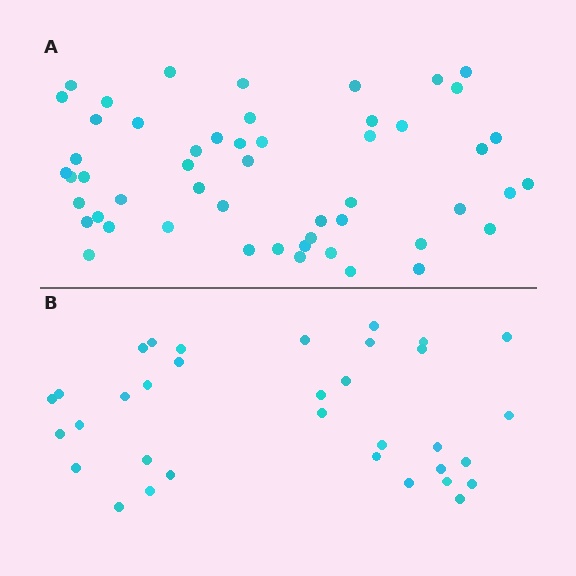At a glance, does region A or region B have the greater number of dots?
Region A (the top region) has more dots.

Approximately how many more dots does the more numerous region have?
Region A has approximately 20 more dots than region B.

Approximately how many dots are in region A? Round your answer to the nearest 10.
About 50 dots. (The exact count is 52, which rounds to 50.)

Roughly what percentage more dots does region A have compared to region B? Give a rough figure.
About 55% more.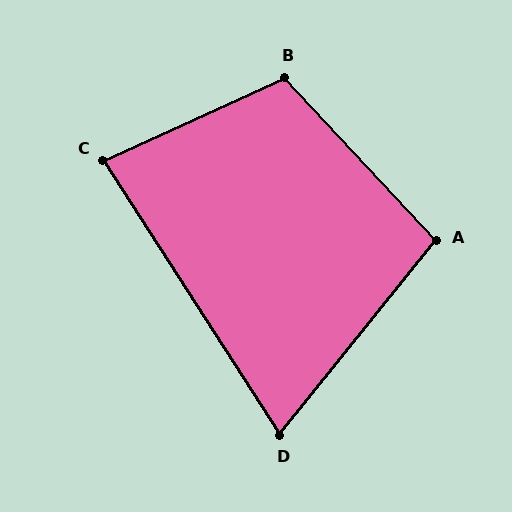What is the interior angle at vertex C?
Approximately 82 degrees (acute).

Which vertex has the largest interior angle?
B, at approximately 108 degrees.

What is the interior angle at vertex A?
Approximately 98 degrees (obtuse).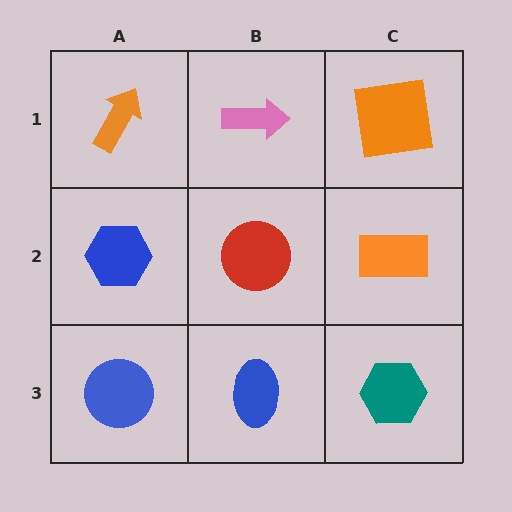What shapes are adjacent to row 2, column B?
A pink arrow (row 1, column B), a blue ellipse (row 3, column B), a blue hexagon (row 2, column A), an orange rectangle (row 2, column C).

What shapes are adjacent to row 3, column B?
A red circle (row 2, column B), a blue circle (row 3, column A), a teal hexagon (row 3, column C).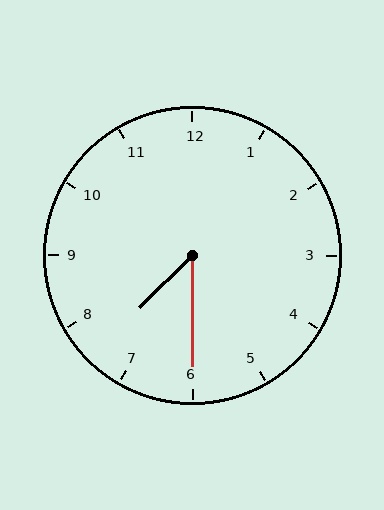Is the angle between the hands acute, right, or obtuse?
It is acute.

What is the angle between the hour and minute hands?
Approximately 45 degrees.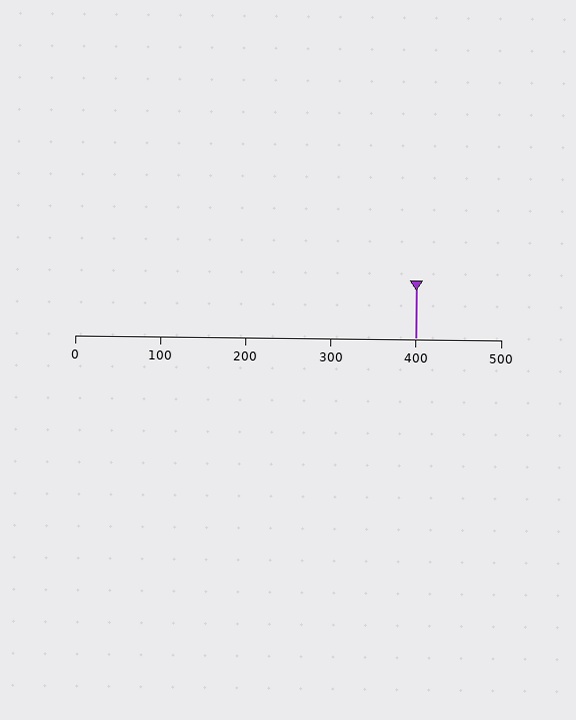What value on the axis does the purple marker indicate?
The marker indicates approximately 400.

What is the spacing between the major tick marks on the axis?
The major ticks are spaced 100 apart.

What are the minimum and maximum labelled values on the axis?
The axis runs from 0 to 500.